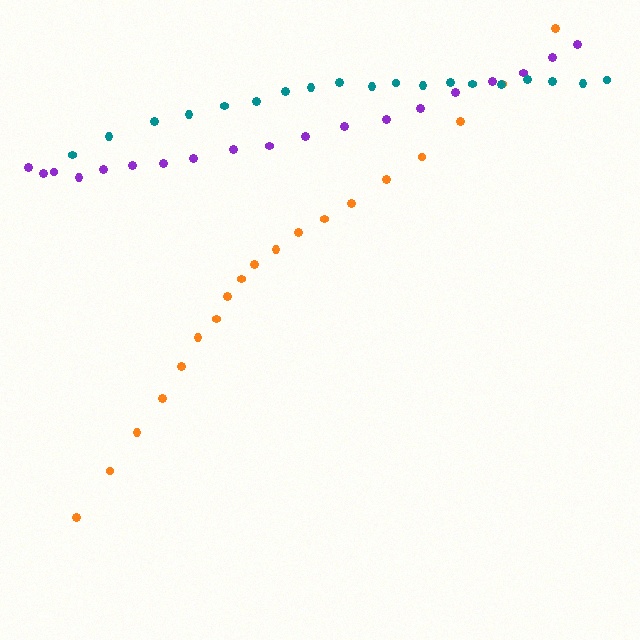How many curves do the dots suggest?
There are 3 distinct paths.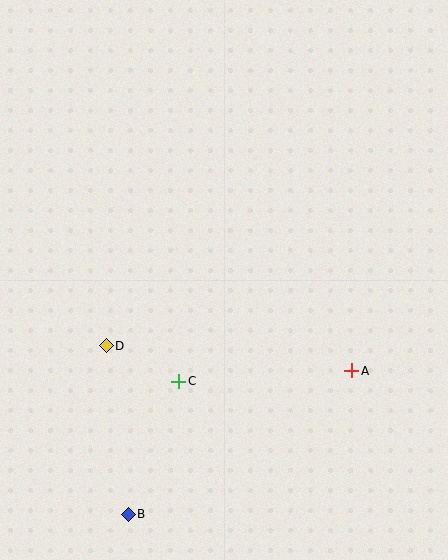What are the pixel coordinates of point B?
Point B is at (128, 514).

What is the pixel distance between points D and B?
The distance between D and B is 170 pixels.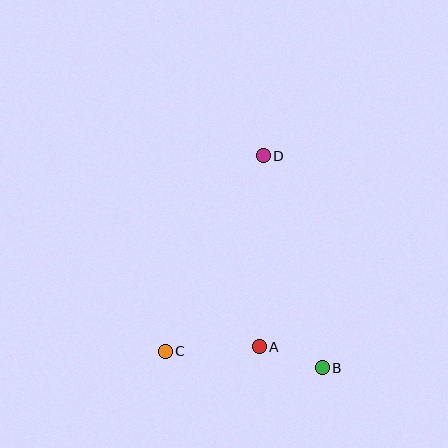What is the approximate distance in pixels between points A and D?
The distance between A and D is approximately 191 pixels.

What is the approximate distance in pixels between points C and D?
The distance between C and D is approximately 219 pixels.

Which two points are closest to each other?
Points A and B are closest to each other.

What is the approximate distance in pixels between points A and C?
The distance between A and C is approximately 94 pixels.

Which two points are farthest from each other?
Points B and D are farthest from each other.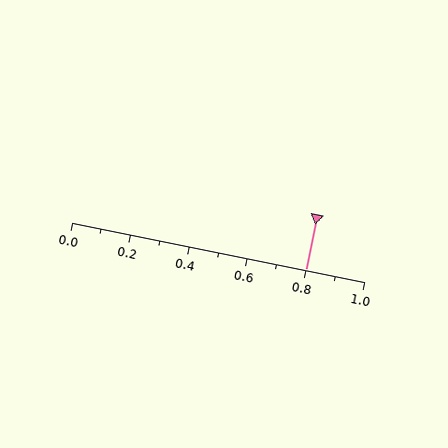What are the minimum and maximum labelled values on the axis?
The axis runs from 0.0 to 1.0.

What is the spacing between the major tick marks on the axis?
The major ticks are spaced 0.2 apart.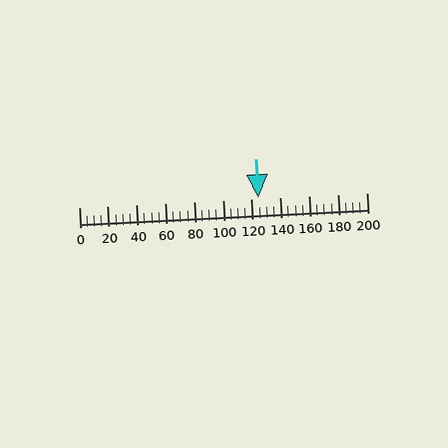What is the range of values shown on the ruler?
The ruler shows values from 0 to 200.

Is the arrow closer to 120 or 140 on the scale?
The arrow is closer to 120.